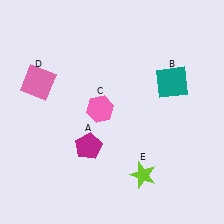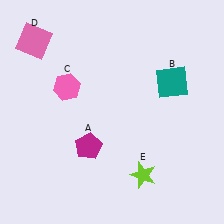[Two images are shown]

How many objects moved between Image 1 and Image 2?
2 objects moved between the two images.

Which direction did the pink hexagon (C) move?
The pink hexagon (C) moved left.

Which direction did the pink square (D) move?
The pink square (D) moved up.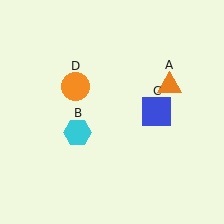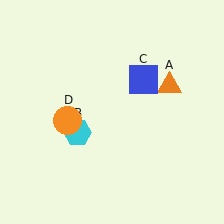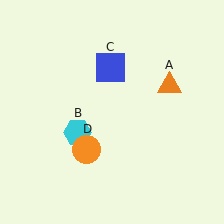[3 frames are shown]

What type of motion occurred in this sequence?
The blue square (object C), orange circle (object D) rotated counterclockwise around the center of the scene.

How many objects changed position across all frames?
2 objects changed position: blue square (object C), orange circle (object D).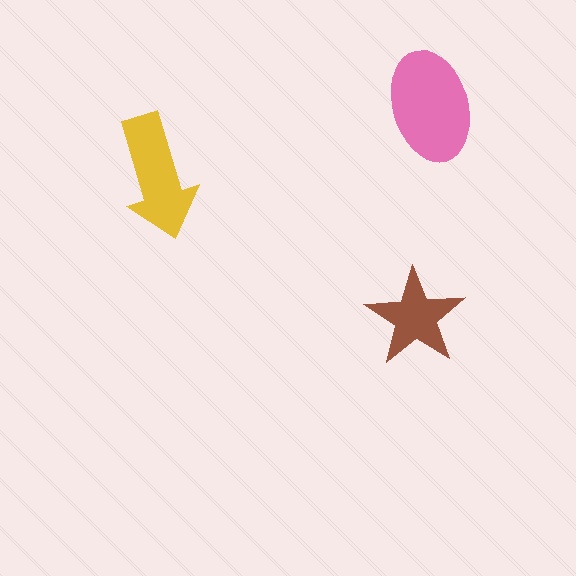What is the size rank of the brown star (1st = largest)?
3rd.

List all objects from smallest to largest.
The brown star, the yellow arrow, the pink ellipse.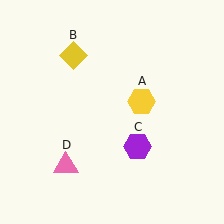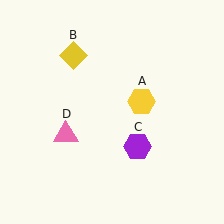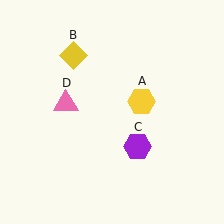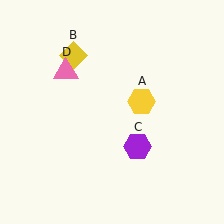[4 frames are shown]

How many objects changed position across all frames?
1 object changed position: pink triangle (object D).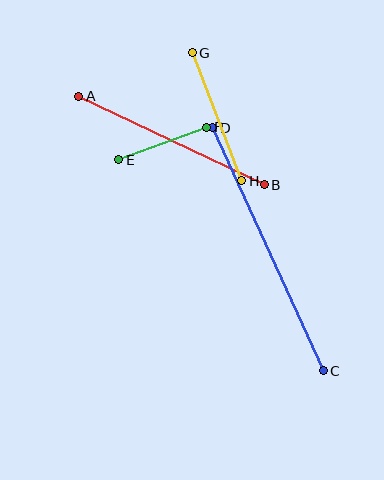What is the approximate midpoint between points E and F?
The midpoint is at approximately (163, 143) pixels.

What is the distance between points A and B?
The distance is approximately 205 pixels.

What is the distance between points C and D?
The distance is approximately 267 pixels.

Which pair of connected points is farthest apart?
Points C and D are farthest apart.